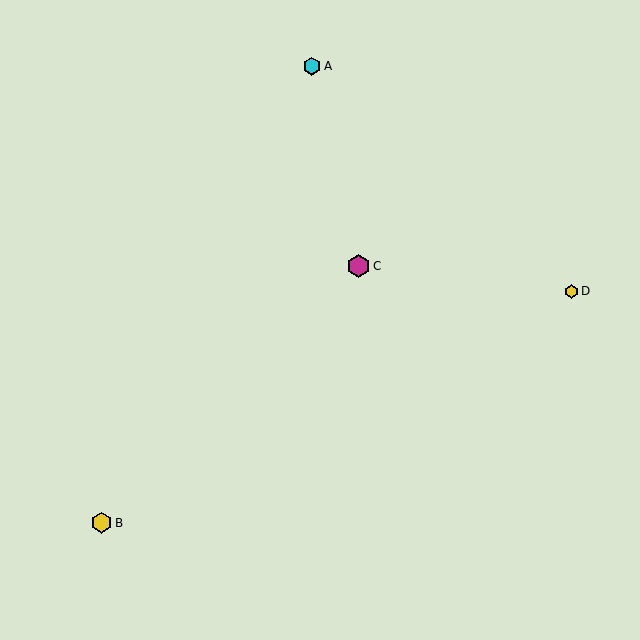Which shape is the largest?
The magenta hexagon (labeled C) is the largest.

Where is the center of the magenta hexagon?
The center of the magenta hexagon is at (359, 266).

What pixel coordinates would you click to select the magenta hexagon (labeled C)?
Click at (359, 266) to select the magenta hexagon C.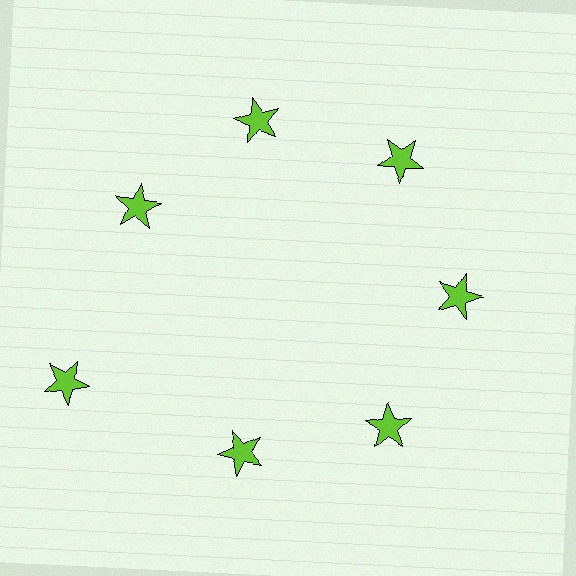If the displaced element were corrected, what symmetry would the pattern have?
It would have 7-fold rotational symmetry — the pattern would map onto itself every 51 degrees.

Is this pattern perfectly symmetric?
No. The 7 lime stars are arranged in a ring, but one element near the 8 o'clock position is pushed outward from the center, breaking the 7-fold rotational symmetry.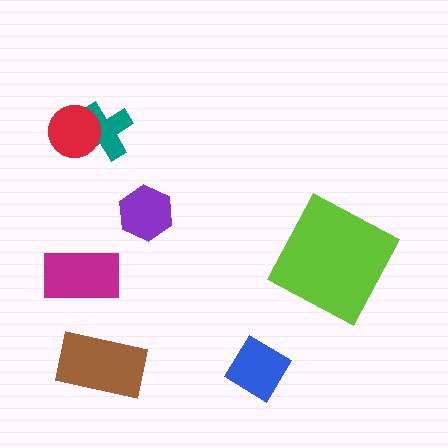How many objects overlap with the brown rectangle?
0 objects overlap with the brown rectangle.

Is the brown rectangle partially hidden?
No, no other shape covers it.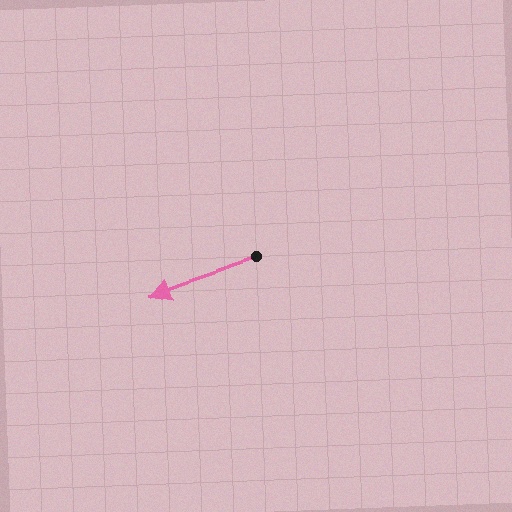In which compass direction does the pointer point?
West.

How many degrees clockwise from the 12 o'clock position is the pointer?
Approximately 251 degrees.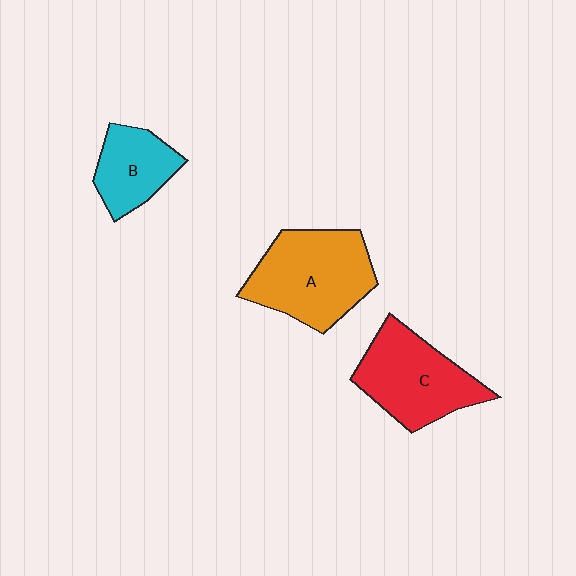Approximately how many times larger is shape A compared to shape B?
Approximately 1.7 times.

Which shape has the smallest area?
Shape B (cyan).